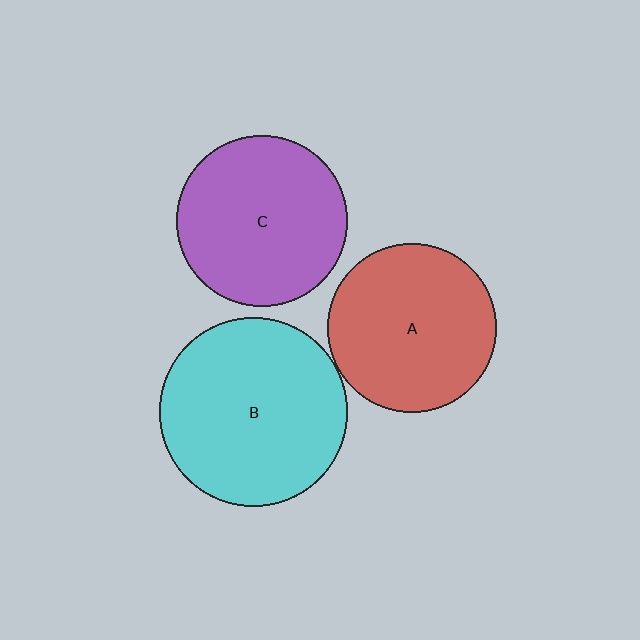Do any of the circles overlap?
No, none of the circles overlap.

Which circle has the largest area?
Circle B (cyan).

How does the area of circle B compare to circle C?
Approximately 1.2 times.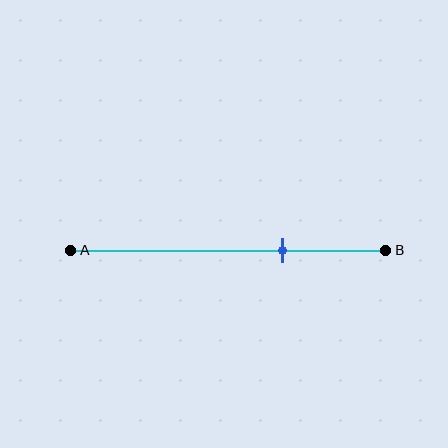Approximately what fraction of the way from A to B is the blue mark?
The blue mark is approximately 65% of the way from A to B.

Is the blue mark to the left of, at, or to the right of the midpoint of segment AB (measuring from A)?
The blue mark is to the right of the midpoint of segment AB.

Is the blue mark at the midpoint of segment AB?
No, the mark is at about 65% from A, not at the 50% midpoint.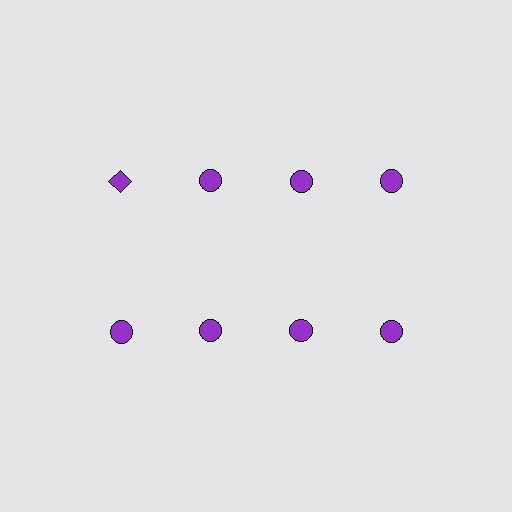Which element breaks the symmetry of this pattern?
The purple diamond in the top row, leftmost column breaks the symmetry. All other shapes are purple circles.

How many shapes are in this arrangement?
There are 8 shapes arranged in a grid pattern.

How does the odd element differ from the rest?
It has a different shape: diamond instead of circle.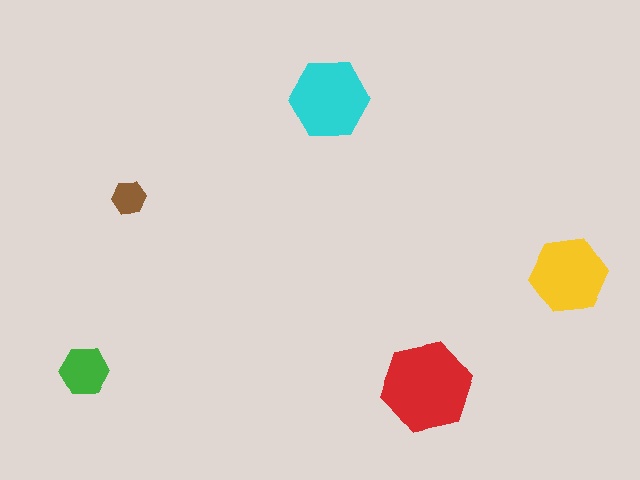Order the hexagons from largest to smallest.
the red one, the cyan one, the yellow one, the green one, the brown one.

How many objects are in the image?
There are 5 objects in the image.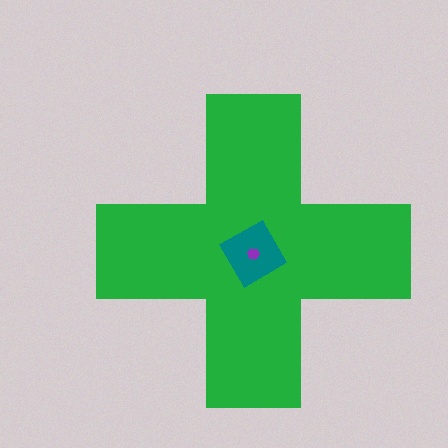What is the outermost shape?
The green cross.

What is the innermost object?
The purple hexagon.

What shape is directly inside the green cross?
The teal square.